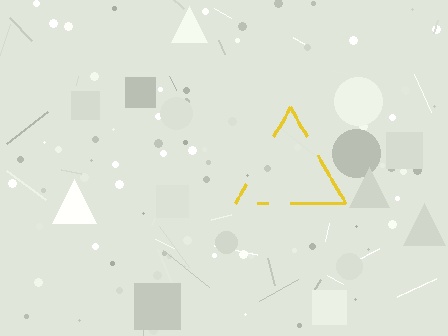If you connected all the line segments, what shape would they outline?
They would outline a triangle.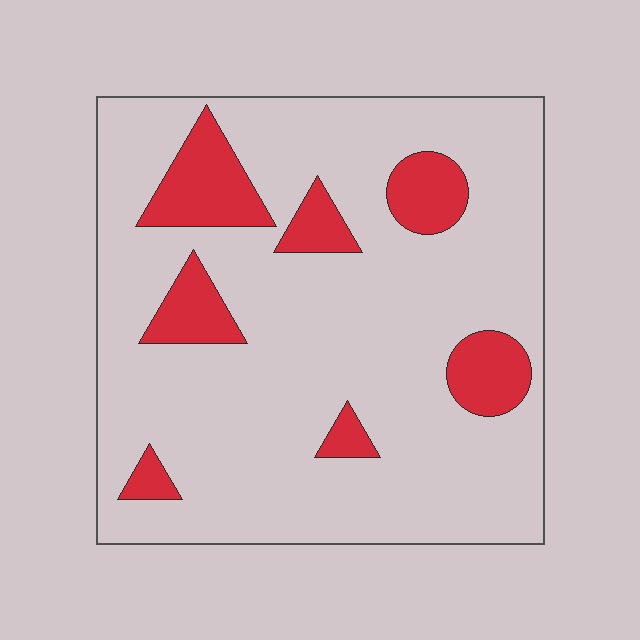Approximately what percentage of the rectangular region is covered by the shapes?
Approximately 15%.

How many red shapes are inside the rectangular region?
7.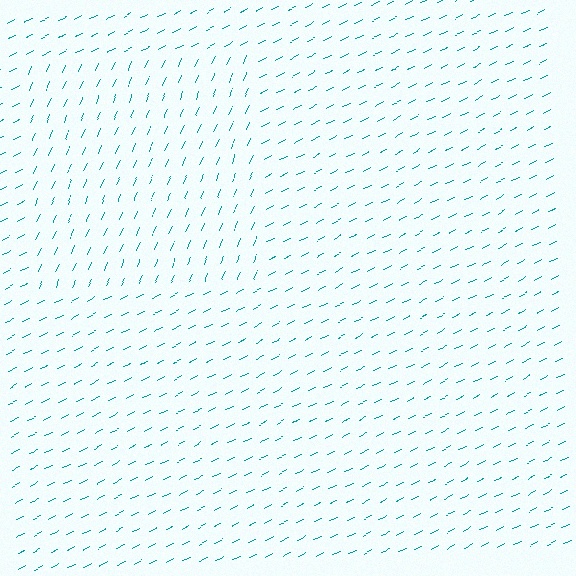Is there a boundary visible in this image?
Yes, there is a texture boundary formed by a change in line orientation.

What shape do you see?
I see a rectangle.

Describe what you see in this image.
The image is filled with small teal line segments. A rectangle region in the image has lines oriented differently from the surrounding lines, creating a visible texture boundary.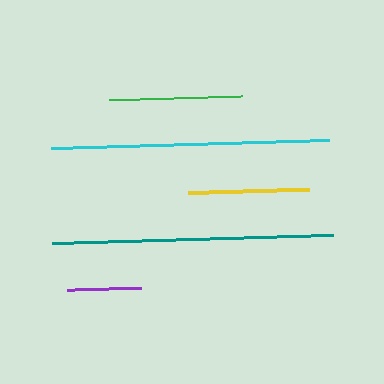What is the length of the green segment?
The green segment is approximately 133 pixels long.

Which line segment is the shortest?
The purple line is the shortest at approximately 74 pixels.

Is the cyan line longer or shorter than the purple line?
The cyan line is longer than the purple line.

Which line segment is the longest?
The teal line is the longest at approximately 281 pixels.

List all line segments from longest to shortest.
From longest to shortest: teal, cyan, green, yellow, purple.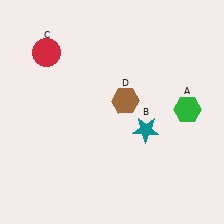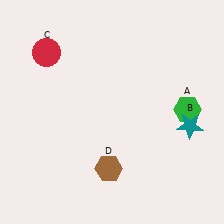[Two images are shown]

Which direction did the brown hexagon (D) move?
The brown hexagon (D) moved down.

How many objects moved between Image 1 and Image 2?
2 objects moved between the two images.